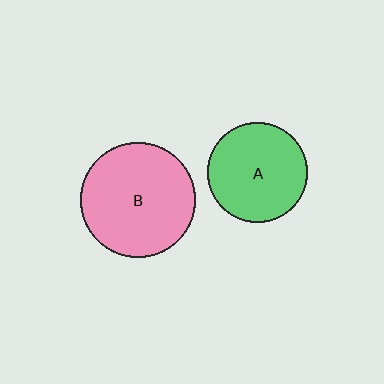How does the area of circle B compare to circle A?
Approximately 1.3 times.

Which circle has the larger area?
Circle B (pink).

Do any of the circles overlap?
No, none of the circles overlap.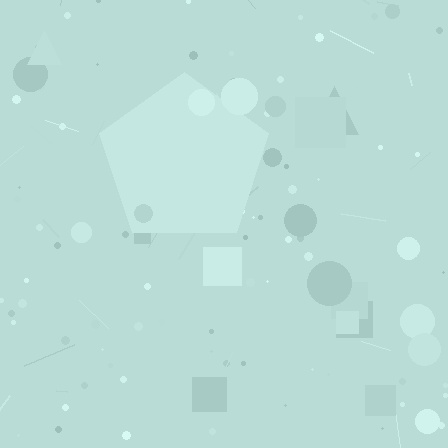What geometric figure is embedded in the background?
A pentagon is embedded in the background.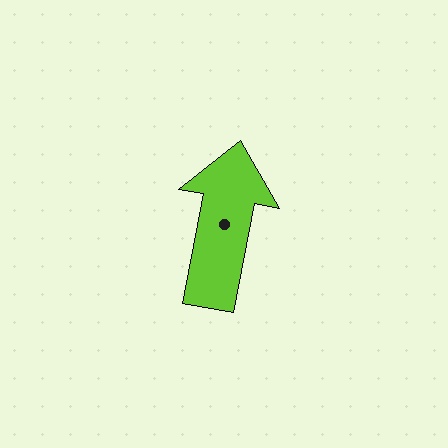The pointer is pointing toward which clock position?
Roughly 12 o'clock.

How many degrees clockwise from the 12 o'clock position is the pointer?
Approximately 11 degrees.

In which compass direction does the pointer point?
North.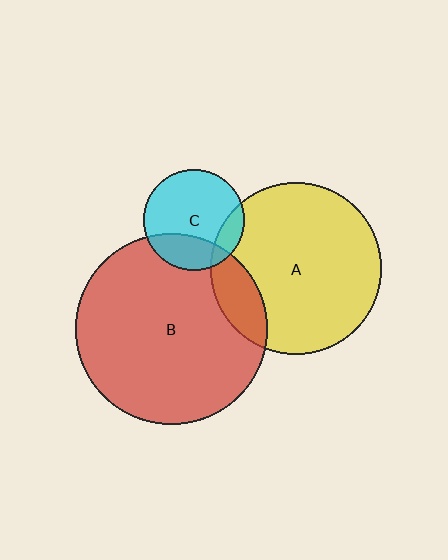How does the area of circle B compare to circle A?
Approximately 1.2 times.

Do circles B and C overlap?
Yes.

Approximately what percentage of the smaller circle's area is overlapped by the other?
Approximately 25%.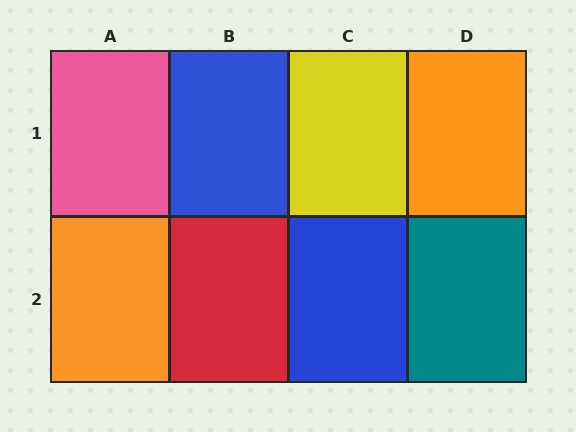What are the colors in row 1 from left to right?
Pink, blue, yellow, orange.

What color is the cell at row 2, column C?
Blue.